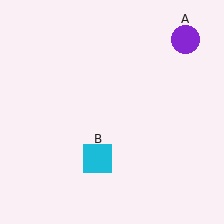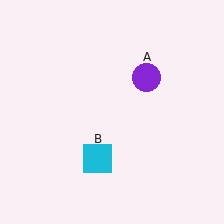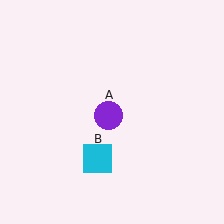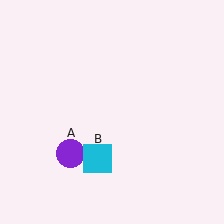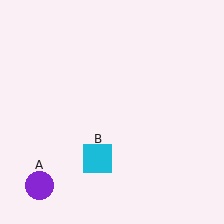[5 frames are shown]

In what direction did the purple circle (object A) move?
The purple circle (object A) moved down and to the left.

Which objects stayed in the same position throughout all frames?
Cyan square (object B) remained stationary.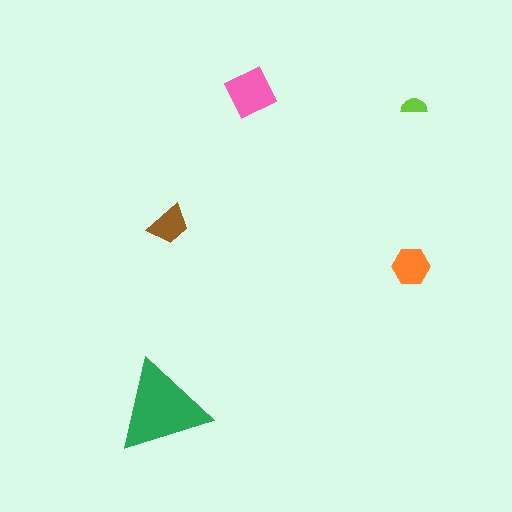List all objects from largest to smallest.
The green triangle, the pink square, the orange hexagon, the brown trapezoid, the lime semicircle.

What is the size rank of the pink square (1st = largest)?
2nd.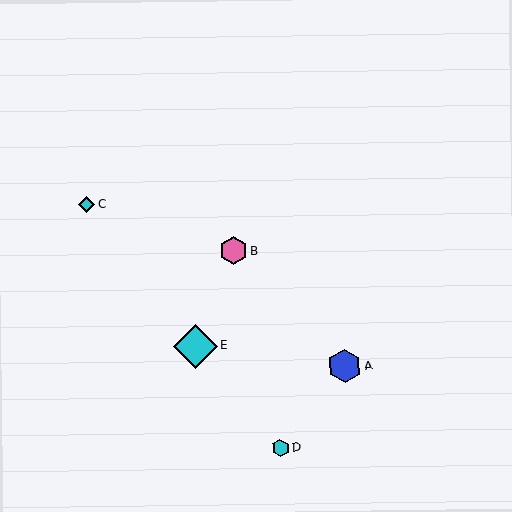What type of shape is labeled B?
Shape B is a pink hexagon.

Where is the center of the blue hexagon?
The center of the blue hexagon is at (345, 366).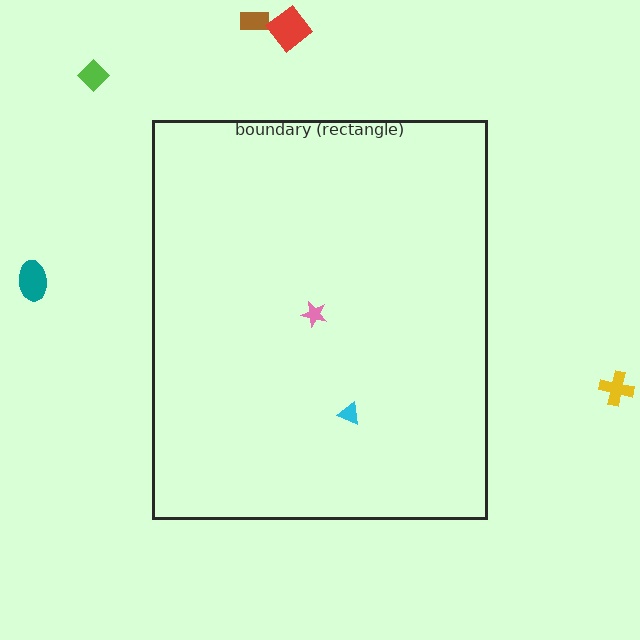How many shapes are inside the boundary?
2 inside, 5 outside.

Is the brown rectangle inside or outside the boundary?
Outside.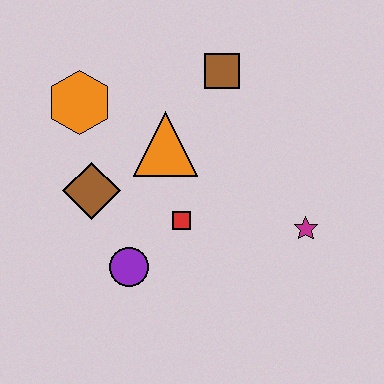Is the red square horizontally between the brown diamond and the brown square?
Yes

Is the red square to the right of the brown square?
No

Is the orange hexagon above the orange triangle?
Yes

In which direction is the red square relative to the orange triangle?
The red square is below the orange triangle.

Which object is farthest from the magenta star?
The orange hexagon is farthest from the magenta star.